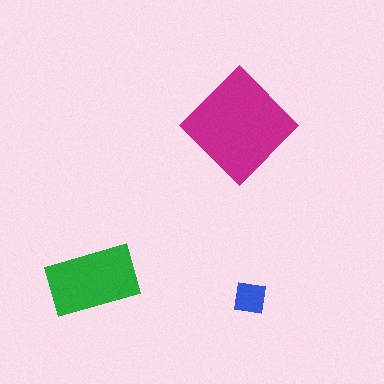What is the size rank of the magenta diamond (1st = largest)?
1st.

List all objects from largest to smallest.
The magenta diamond, the green rectangle, the blue square.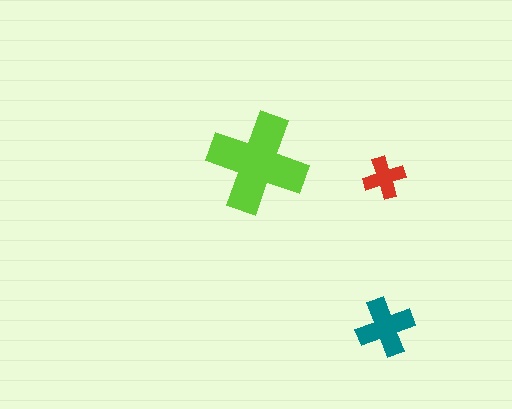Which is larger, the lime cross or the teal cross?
The lime one.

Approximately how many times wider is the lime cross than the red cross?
About 2.5 times wider.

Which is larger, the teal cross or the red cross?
The teal one.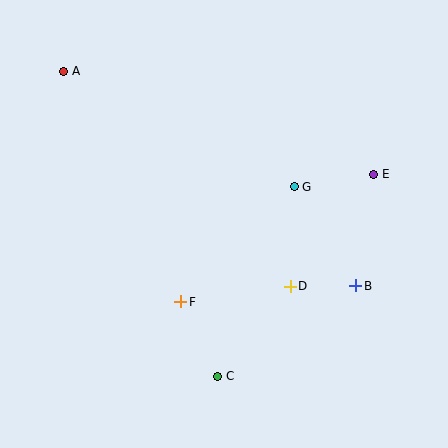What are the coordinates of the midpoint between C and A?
The midpoint between C and A is at (141, 224).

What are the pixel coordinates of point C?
Point C is at (218, 376).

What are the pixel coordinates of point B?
Point B is at (356, 286).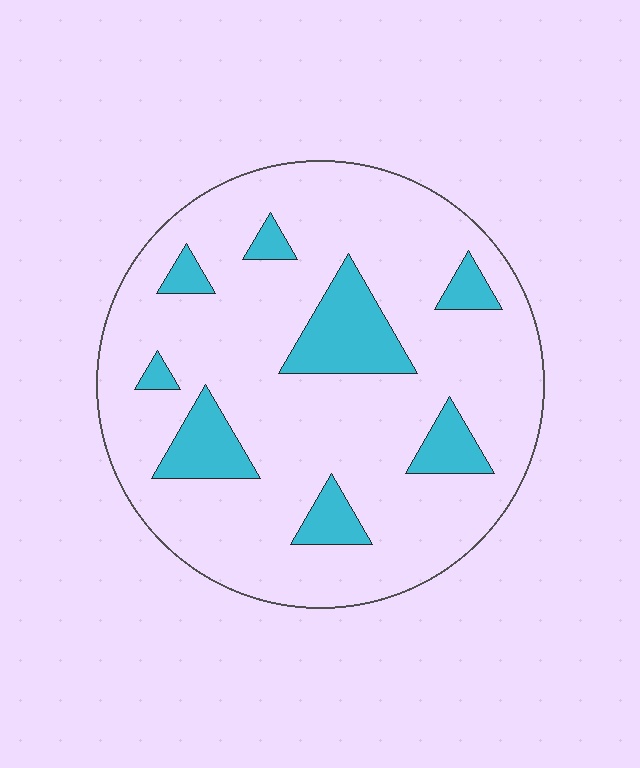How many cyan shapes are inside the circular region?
8.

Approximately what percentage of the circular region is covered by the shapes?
Approximately 15%.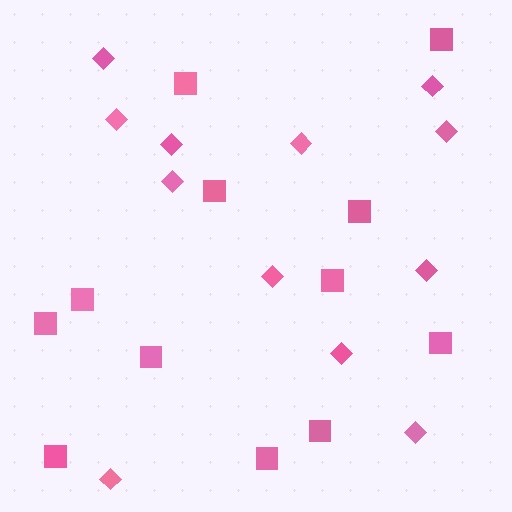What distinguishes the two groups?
There are 2 groups: one group of squares (12) and one group of diamonds (12).